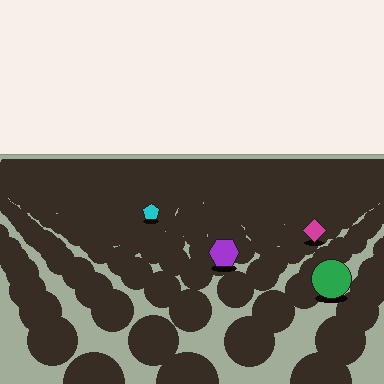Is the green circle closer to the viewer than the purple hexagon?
Yes. The green circle is closer — you can tell from the texture gradient: the ground texture is coarser near it.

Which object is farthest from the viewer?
The cyan pentagon is farthest from the viewer. It appears smaller and the ground texture around it is denser.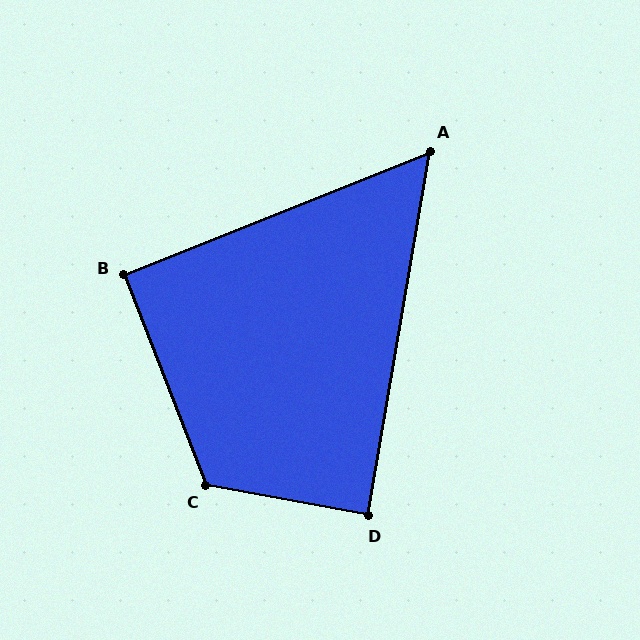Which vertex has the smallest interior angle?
A, at approximately 59 degrees.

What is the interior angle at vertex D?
Approximately 89 degrees (approximately right).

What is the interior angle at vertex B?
Approximately 91 degrees (approximately right).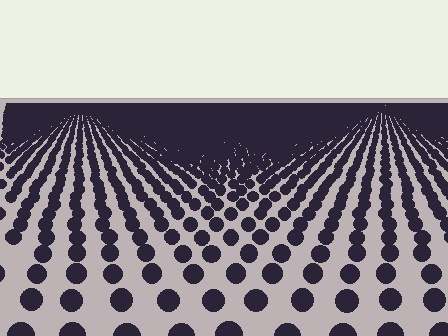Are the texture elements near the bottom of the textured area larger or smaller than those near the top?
Larger. Near the bottom, elements are closer to the viewer and appear at a bigger on-screen size.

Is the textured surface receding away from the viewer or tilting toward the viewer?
The surface is receding away from the viewer. Texture elements get smaller and denser toward the top.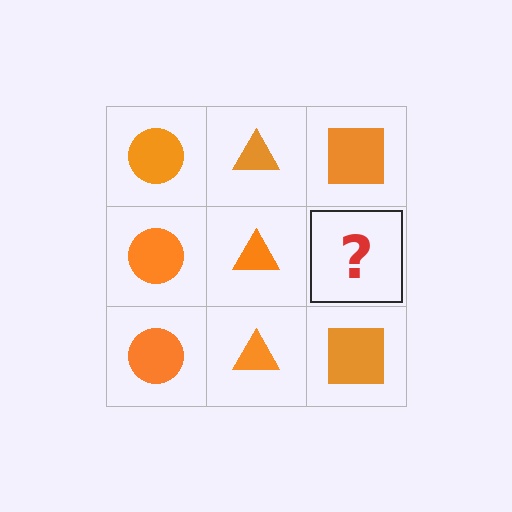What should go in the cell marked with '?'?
The missing cell should contain an orange square.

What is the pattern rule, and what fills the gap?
The rule is that each column has a consistent shape. The gap should be filled with an orange square.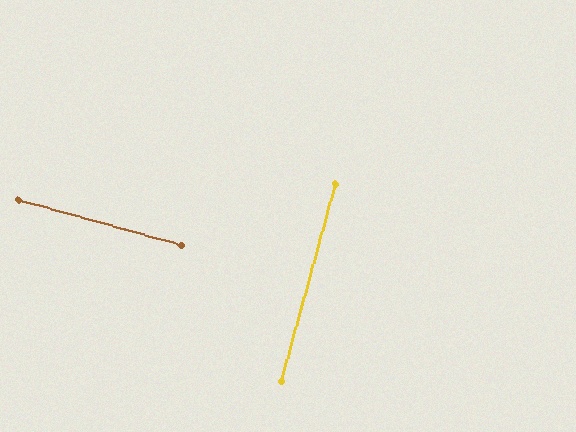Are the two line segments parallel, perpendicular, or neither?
Perpendicular — they meet at approximately 90°.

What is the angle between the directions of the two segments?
Approximately 90 degrees.